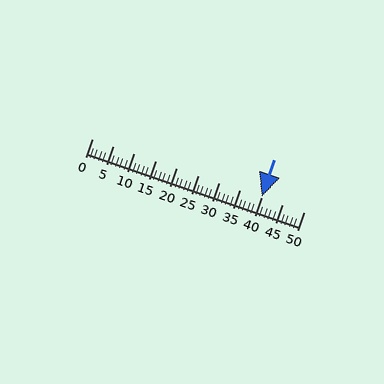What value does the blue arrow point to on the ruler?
The blue arrow points to approximately 40.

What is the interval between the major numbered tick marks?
The major tick marks are spaced 5 units apart.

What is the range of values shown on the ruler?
The ruler shows values from 0 to 50.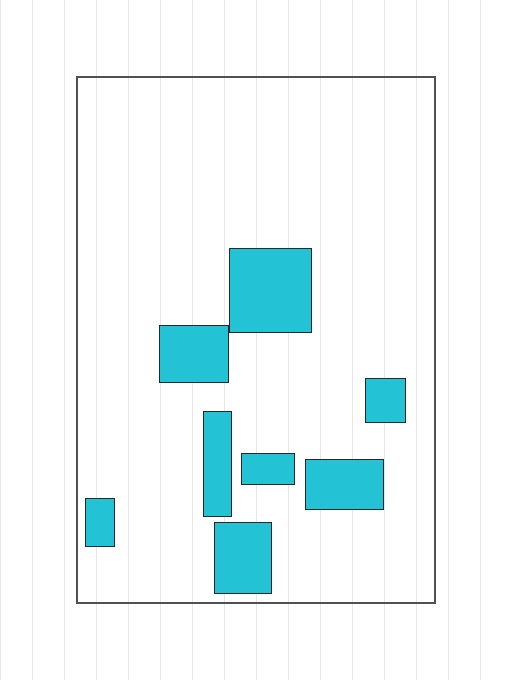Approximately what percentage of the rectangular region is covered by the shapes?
Approximately 15%.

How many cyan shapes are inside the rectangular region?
8.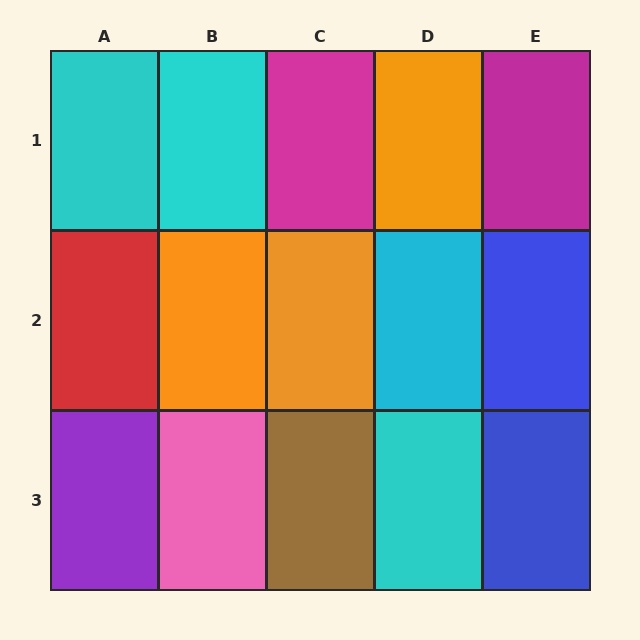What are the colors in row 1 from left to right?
Cyan, cyan, magenta, orange, magenta.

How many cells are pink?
1 cell is pink.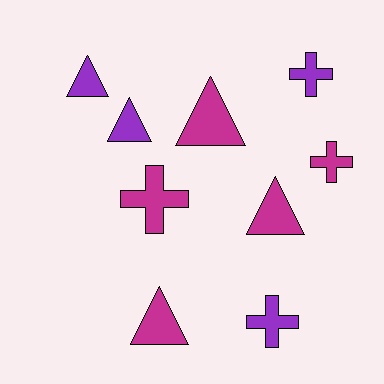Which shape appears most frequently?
Triangle, with 5 objects.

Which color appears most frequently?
Magenta, with 5 objects.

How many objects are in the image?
There are 9 objects.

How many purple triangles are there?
There are 2 purple triangles.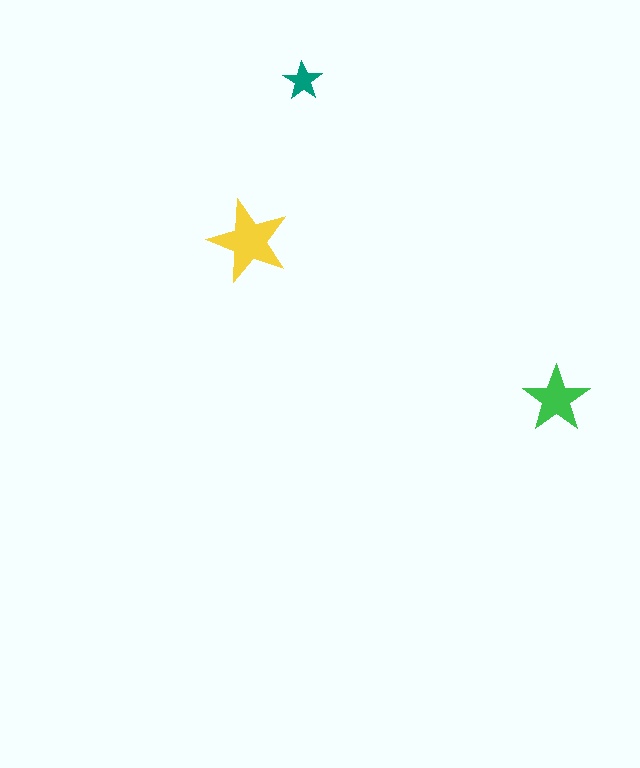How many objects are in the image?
There are 3 objects in the image.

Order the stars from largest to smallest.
the yellow one, the green one, the teal one.